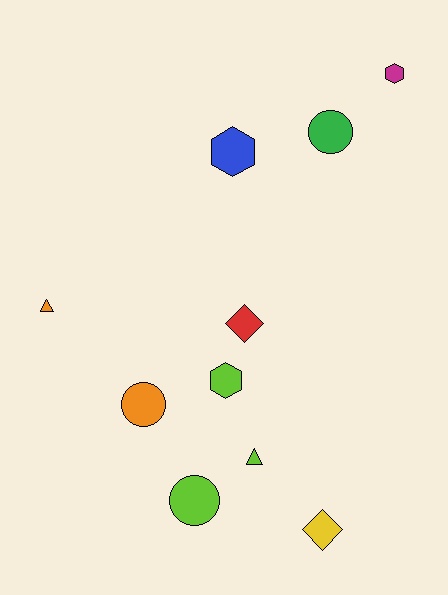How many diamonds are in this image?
There are 2 diamonds.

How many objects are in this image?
There are 10 objects.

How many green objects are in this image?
There is 1 green object.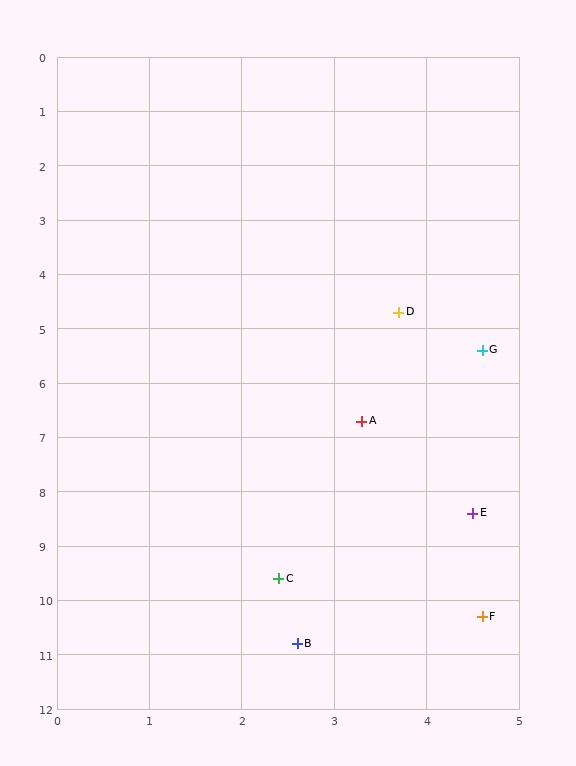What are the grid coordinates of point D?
Point D is at approximately (3.7, 4.7).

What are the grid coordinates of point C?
Point C is at approximately (2.4, 9.6).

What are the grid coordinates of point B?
Point B is at approximately (2.6, 10.8).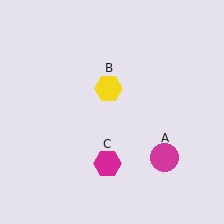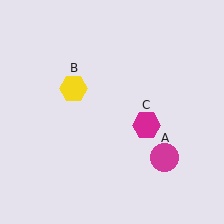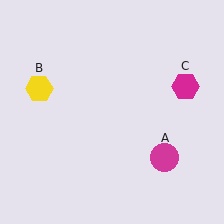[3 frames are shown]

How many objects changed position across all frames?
2 objects changed position: yellow hexagon (object B), magenta hexagon (object C).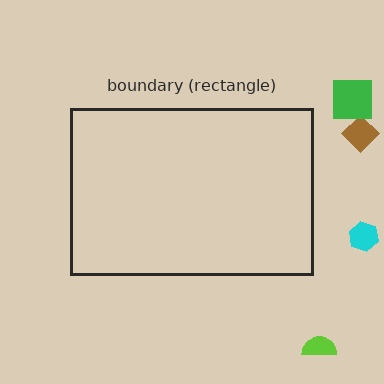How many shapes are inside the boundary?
0 inside, 4 outside.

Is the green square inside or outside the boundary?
Outside.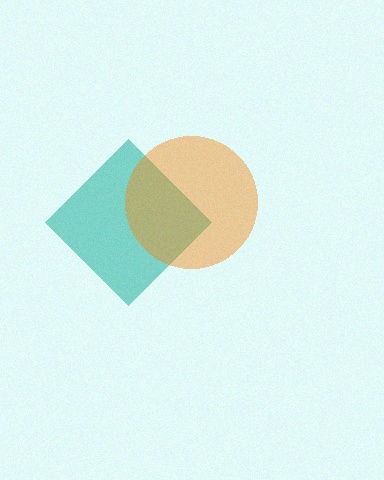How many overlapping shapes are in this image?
There are 2 overlapping shapes in the image.